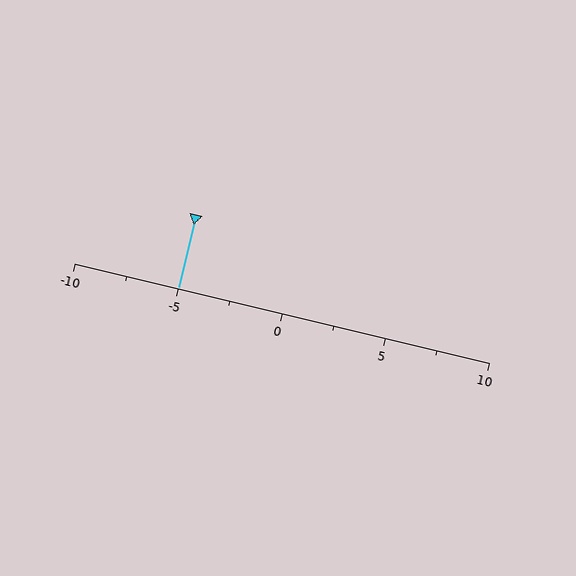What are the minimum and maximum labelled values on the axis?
The axis runs from -10 to 10.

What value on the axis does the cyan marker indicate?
The marker indicates approximately -5.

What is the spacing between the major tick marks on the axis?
The major ticks are spaced 5 apart.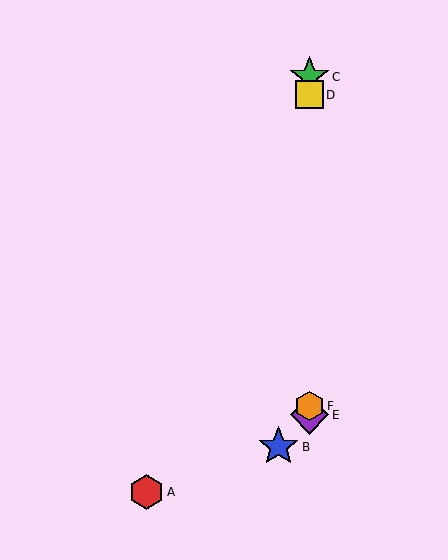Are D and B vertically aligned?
No, D is at x≈309 and B is at x≈279.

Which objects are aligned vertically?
Objects C, D, E, F are aligned vertically.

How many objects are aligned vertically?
4 objects (C, D, E, F) are aligned vertically.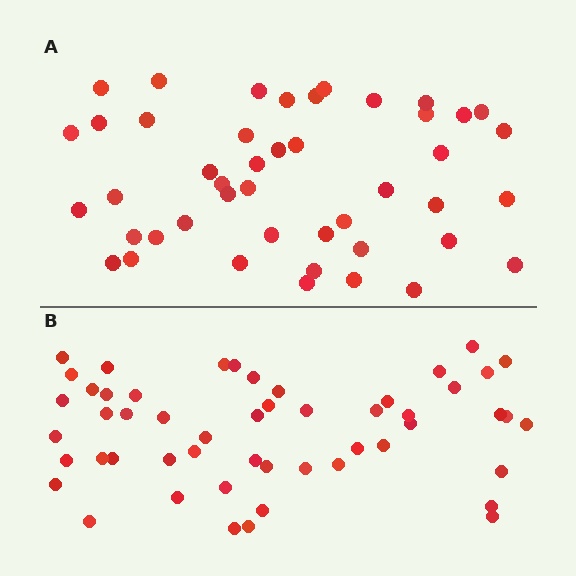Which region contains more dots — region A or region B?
Region B (the bottom region) has more dots.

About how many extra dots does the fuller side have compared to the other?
Region B has roughly 8 or so more dots than region A.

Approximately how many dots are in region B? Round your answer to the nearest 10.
About 50 dots. (The exact count is 52, which rounds to 50.)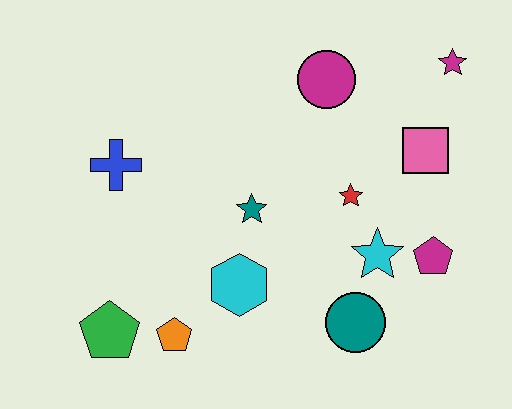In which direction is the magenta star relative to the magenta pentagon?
The magenta star is above the magenta pentagon.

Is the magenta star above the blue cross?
Yes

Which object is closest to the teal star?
The cyan hexagon is closest to the teal star.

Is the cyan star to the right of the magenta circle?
Yes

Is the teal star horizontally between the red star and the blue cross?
Yes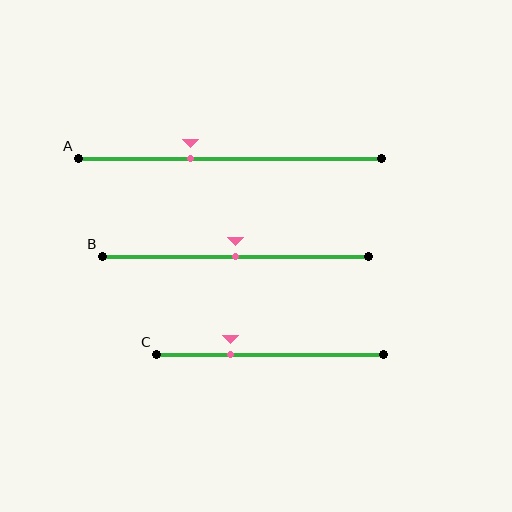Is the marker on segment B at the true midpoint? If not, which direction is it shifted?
Yes, the marker on segment B is at the true midpoint.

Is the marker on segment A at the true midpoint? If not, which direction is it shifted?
No, the marker on segment A is shifted to the left by about 13% of the segment length.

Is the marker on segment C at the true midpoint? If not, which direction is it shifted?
No, the marker on segment C is shifted to the left by about 17% of the segment length.